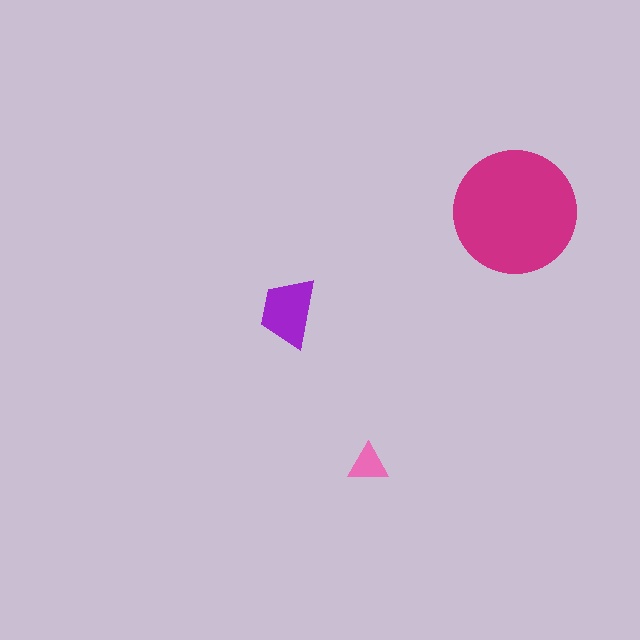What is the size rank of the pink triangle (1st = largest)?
3rd.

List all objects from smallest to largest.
The pink triangle, the purple trapezoid, the magenta circle.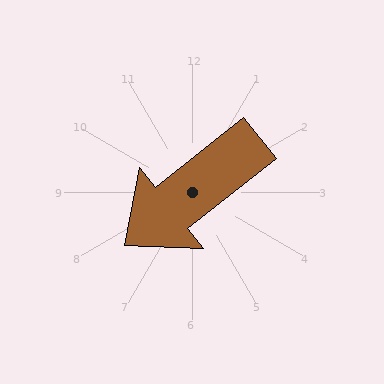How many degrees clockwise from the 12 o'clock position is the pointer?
Approximately 232 degrees.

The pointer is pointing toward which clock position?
Roughly 8 o'clock.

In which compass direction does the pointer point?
Southwest.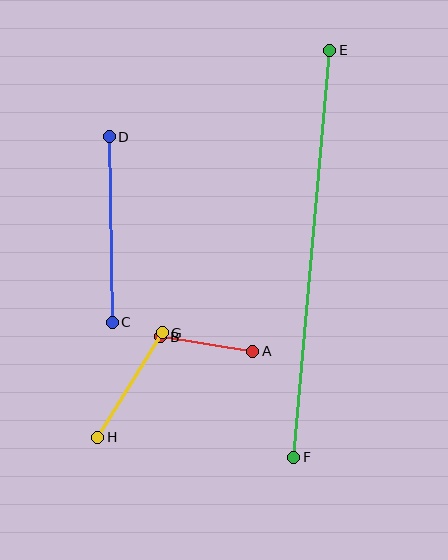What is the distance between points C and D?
The distance is approximately 186 pixels.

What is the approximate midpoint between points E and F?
The midpoint is at approximately (312, 254) pixels.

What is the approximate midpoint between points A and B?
The midpoint is at approximately (207, 344) pixels.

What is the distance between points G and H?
The distance is approximately 123 pixels.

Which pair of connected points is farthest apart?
Points E and F are farthest apart.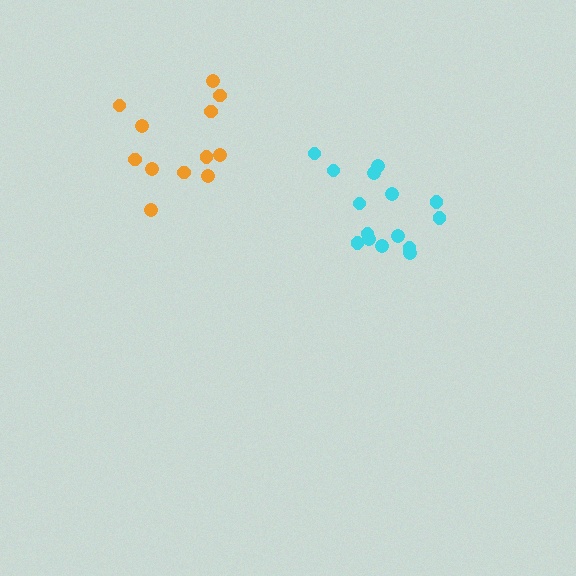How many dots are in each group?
Group 1: 15 dots, Group 2: 12 dots (27 total).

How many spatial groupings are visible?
There are 2 spatial groupings.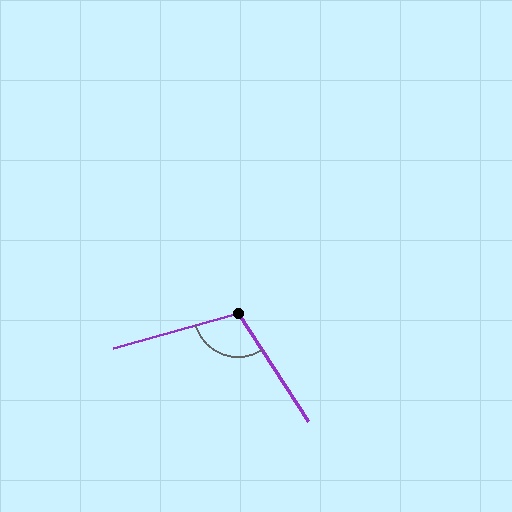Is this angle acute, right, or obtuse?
It is obtuse.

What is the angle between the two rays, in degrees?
Approximately 107 degrees.